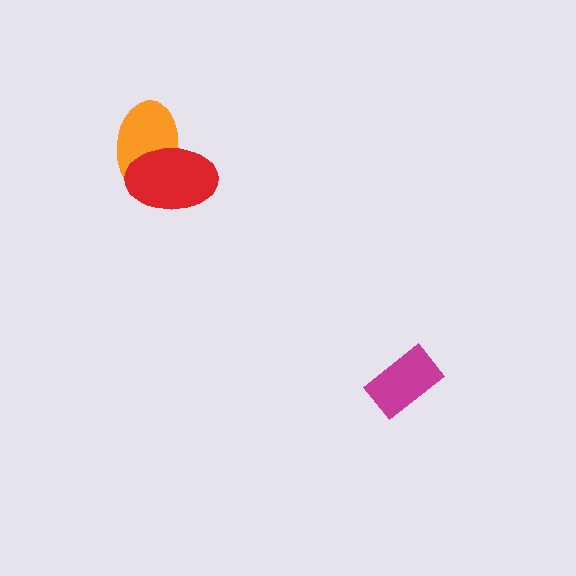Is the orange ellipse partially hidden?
Yes, it is partially covered by another shape.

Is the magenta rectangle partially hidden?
No, no other shape covers it.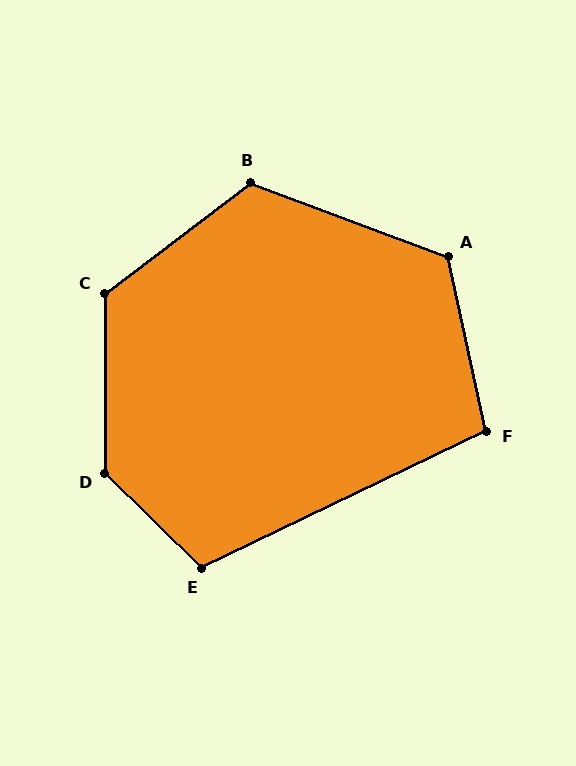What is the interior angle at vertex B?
Approximately 122 degrees (obtuse).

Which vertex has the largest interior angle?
D, at approximately 135 degrees.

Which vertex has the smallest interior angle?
F, at approximately 103 degrees.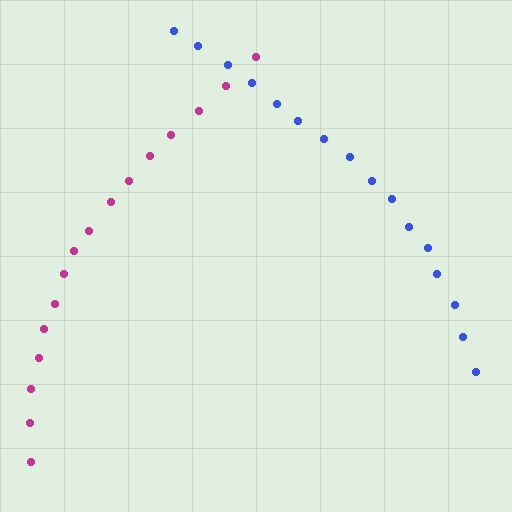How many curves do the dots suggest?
There are 2 distinct paths.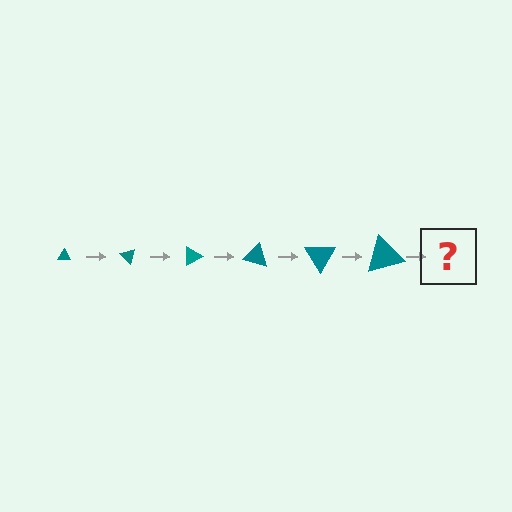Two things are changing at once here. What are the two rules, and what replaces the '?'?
The two rules are that the triangle grows larger each step and it rotates 45 degrees each step. The '?' should be a triangle, larger than the previous one and rotated 270 degrees from the start.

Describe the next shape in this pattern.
It should be a triangle, larger than the previous one and rotated 270 degrees from the start.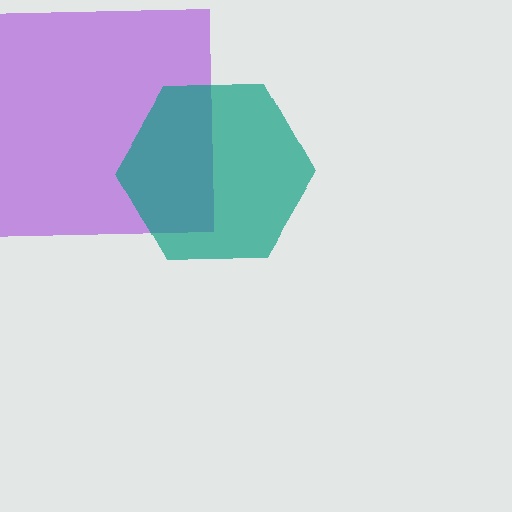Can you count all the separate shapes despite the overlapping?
Yes, there are 2 separate shapes.